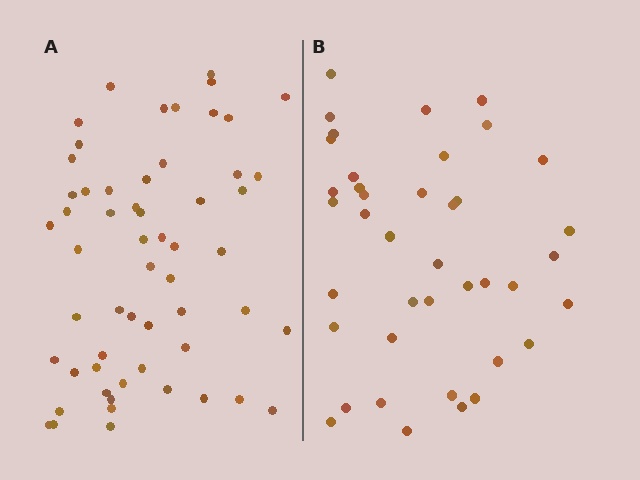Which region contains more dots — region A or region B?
Region A (the left region) has more dots.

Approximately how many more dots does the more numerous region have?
Region A has approximately 15 more dots than region B.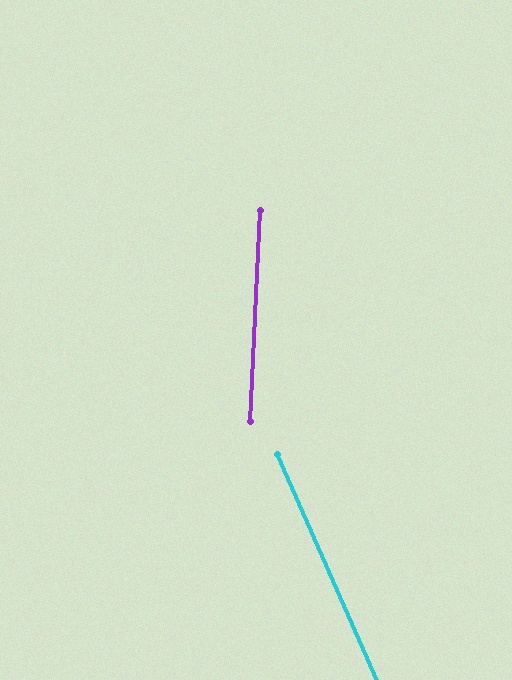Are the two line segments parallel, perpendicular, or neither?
Neither parallel nor perpendicular — they differ by about 27°.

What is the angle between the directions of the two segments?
Approximately 27 degrees.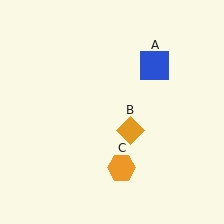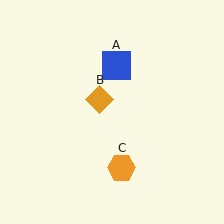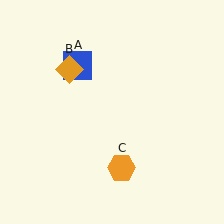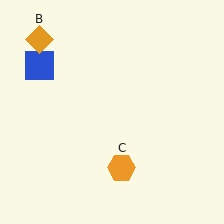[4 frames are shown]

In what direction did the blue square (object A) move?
The blue square (object A) moved left.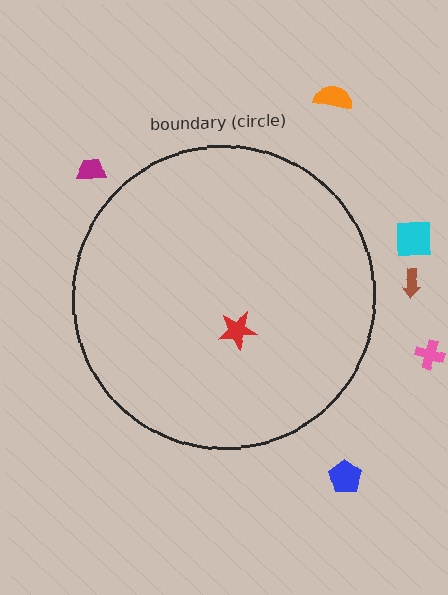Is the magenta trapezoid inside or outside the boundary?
Outside.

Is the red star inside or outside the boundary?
Inside.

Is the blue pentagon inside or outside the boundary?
Outside.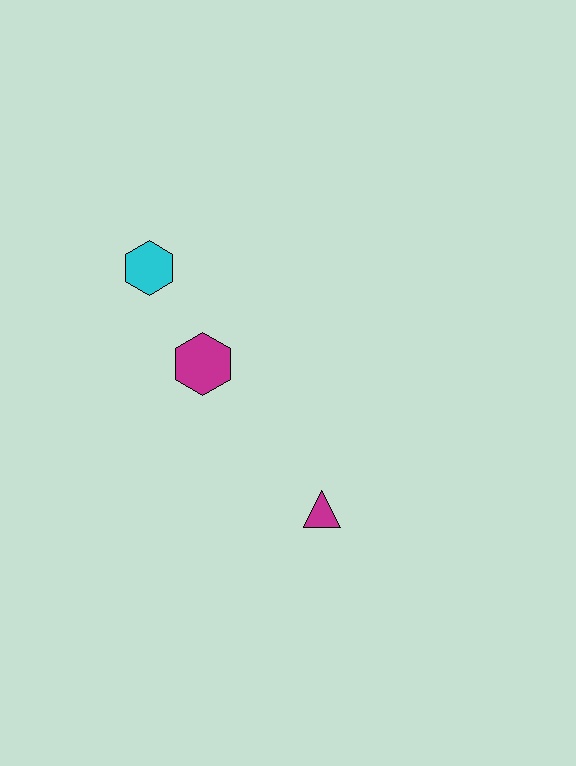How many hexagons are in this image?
There are 2 hexagons.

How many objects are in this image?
There are 3 objects.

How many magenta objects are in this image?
There are 2 magenta objects.